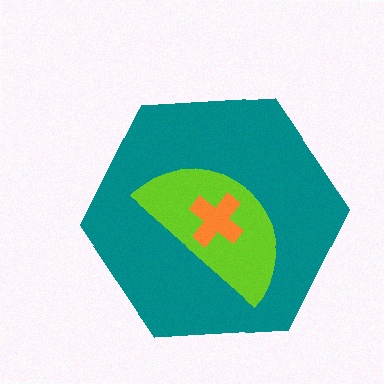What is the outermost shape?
The teal hexagon.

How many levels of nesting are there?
3.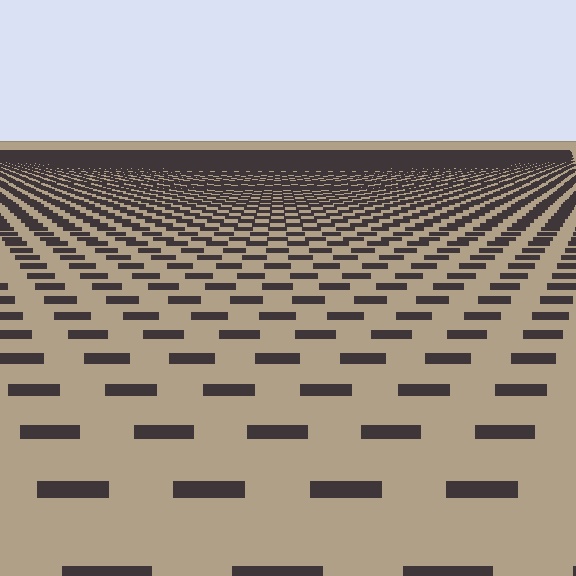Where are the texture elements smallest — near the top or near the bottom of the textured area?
Near the top.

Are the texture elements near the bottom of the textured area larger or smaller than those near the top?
Larger. Near the bottom, elements are closer to the viewer and appear at a bigger on-screen size.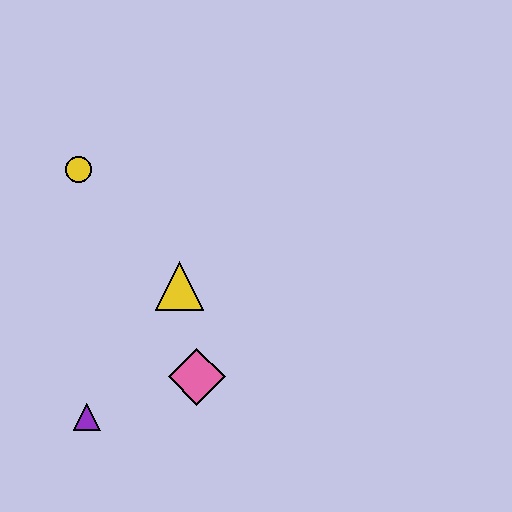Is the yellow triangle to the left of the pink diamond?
Yes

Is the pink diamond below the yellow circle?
Yes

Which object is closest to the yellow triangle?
The pink diamond is closest to the yellow triangle.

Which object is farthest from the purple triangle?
The yellow circle is farthest from the purple triangle.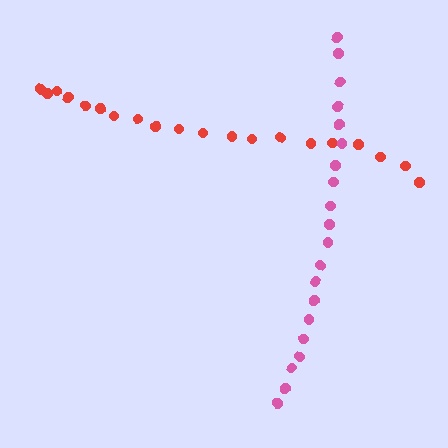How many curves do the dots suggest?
There are 2 distinct paths.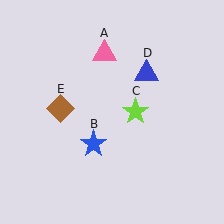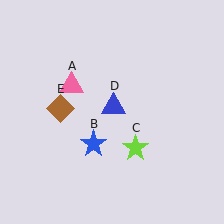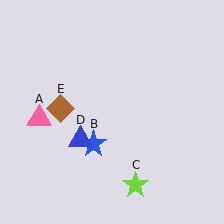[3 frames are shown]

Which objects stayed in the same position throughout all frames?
Blue star (object B) and brown diamond (object E) remained stationary.